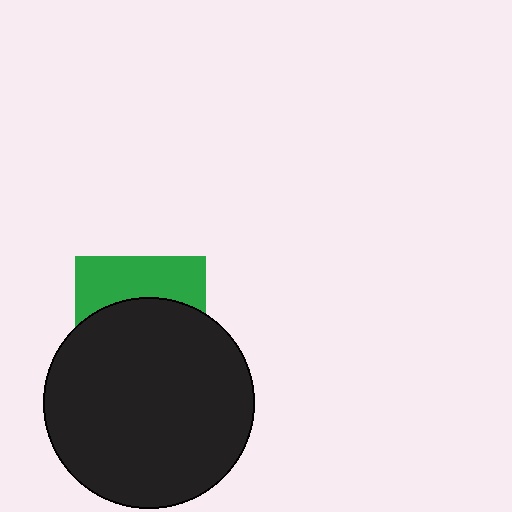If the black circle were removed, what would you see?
You would see the complete green square.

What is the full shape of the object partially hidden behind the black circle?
The partially hidden object is a green square.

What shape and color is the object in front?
The object in front is a black circle.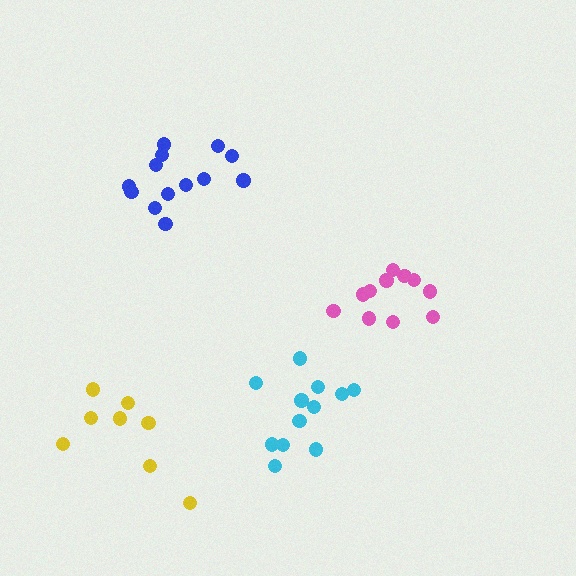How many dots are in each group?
Group 1: 11 dots, Group 2: 8 dots, Group 3: 13 dots, Group 4: 12 dots (44 total).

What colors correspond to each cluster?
The clusters are colored: pink, yellow, blue, cyan.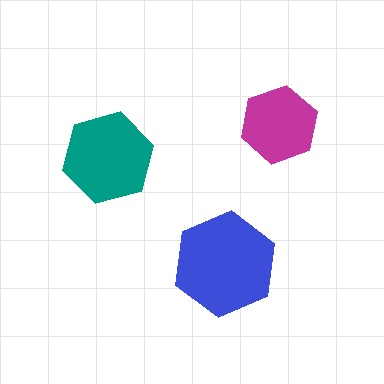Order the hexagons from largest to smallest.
the blue one, the teal one, the magenta one.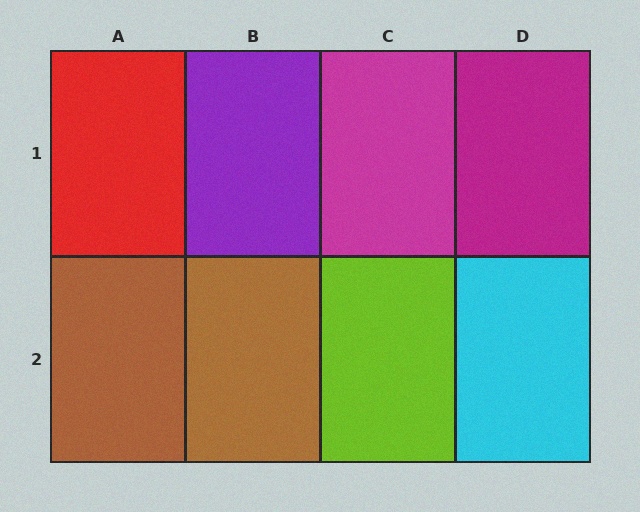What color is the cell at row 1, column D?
Magenta.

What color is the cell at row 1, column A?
Red.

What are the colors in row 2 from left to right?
Brown, brown, lime, cyan.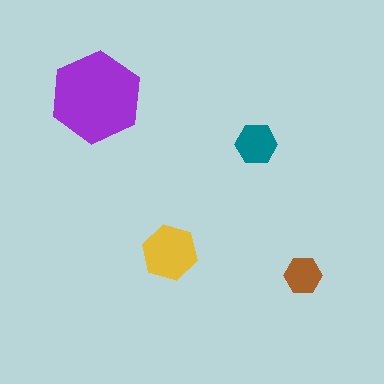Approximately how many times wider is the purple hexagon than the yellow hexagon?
About 1.5 times wider.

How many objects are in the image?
There are 4 objects in the image.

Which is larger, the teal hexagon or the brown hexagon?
The teal one.